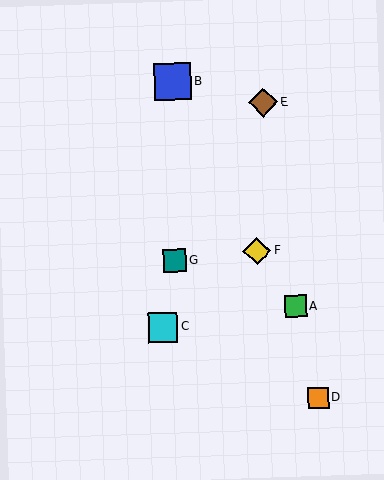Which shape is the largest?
The blue square (labeled B) is the largest.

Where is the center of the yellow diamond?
The center of the yellow diamond is at (257, 251).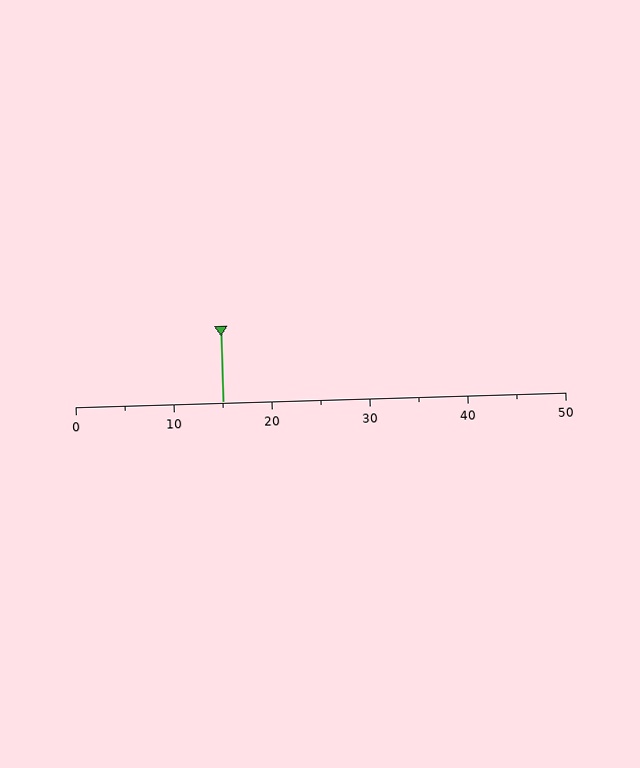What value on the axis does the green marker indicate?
The marker indicates approximately 15.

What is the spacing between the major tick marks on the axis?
The major ticks are spaced 10 apart.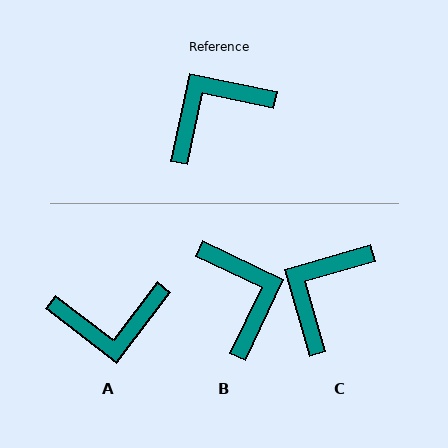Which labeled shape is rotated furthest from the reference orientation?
A, about 154 degrees away.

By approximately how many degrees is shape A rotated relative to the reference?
Approximately 154 degrees counter-clockwise.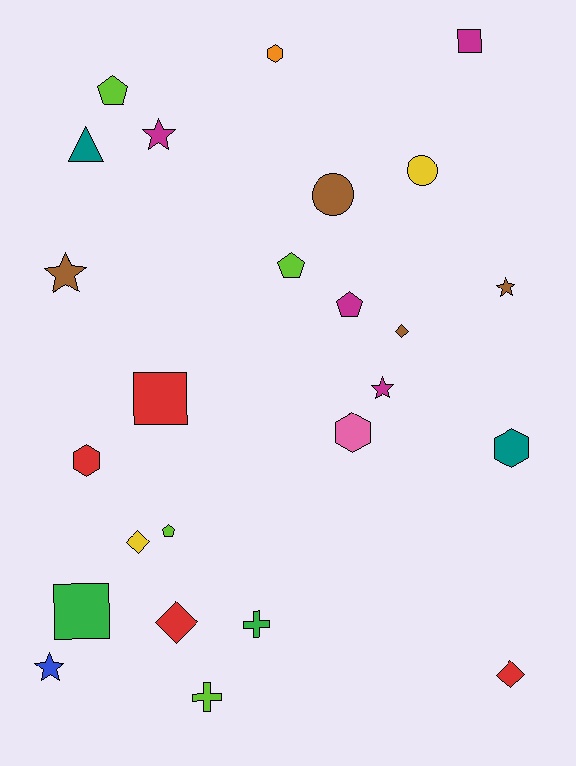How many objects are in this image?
There are 25 objects.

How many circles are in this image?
There are 2 circles.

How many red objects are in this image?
There are 4 red objects.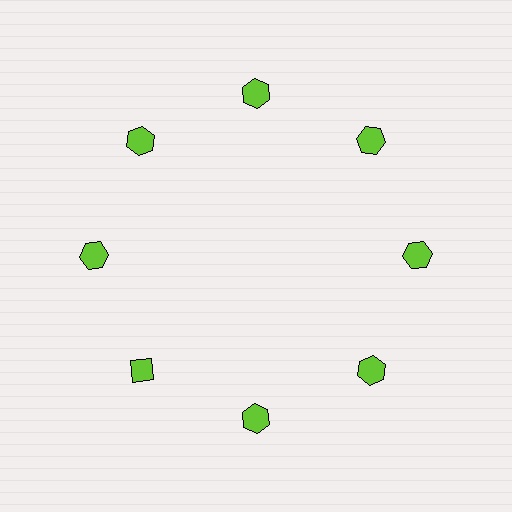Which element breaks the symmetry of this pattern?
The lime diamond at roughly the 8 o'clock position breaks the symmetry. All other shapes are lime hexagons.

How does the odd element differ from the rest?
It has a different shape: diamond instead of hexagon.